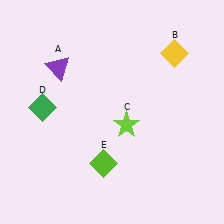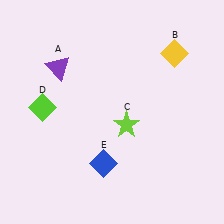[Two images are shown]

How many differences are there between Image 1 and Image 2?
There are 2 differences between the two images.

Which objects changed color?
D changed from green to lime. E changed from lime to blue.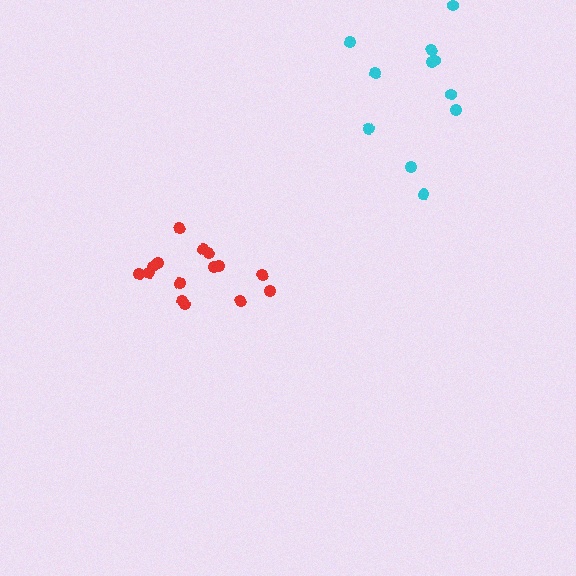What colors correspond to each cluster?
The clusters are colored: cyan, red.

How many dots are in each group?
Group 1: 11 dots, Group 2: 15 dots (26 total).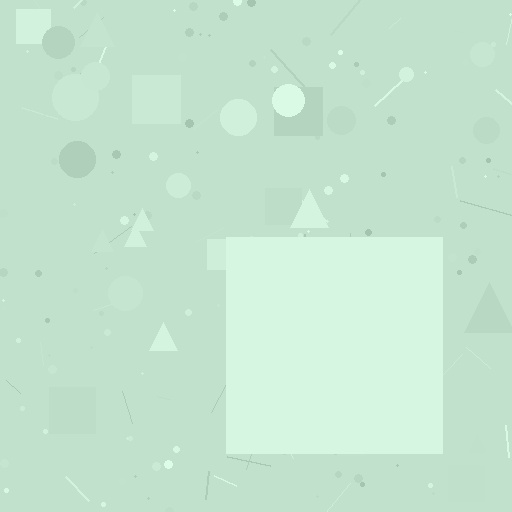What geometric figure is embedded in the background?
A square is embedded in the background.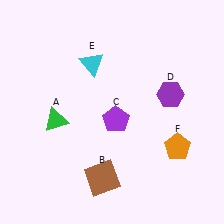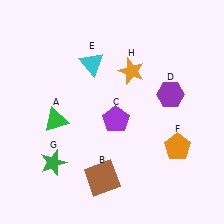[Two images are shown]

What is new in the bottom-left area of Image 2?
A green star (G) was added in the bottom-left area of Image 2.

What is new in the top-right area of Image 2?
An orange star (H) was added in the top-right area of Image 2.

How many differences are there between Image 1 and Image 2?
There are 2 differences between the two images.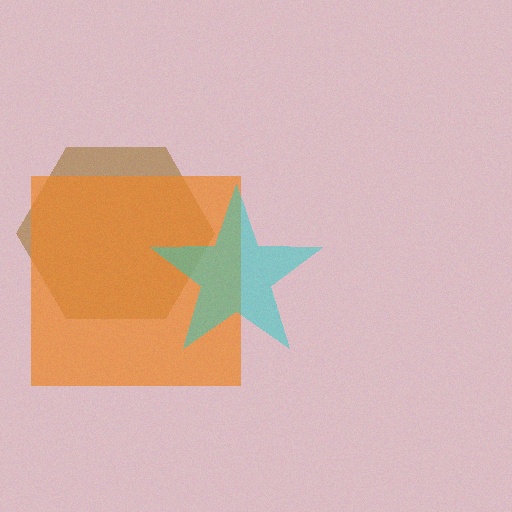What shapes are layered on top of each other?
The layered shapes are: a brown hexagon, an orange square, a cyan star.